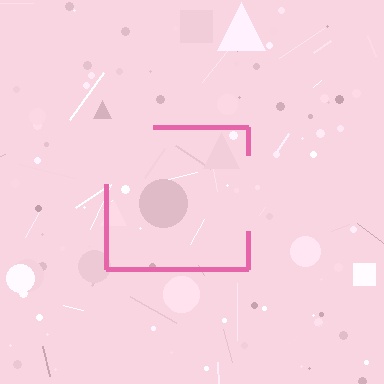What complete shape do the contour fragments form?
The contour fragments form a square.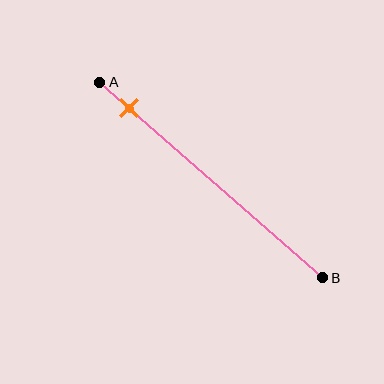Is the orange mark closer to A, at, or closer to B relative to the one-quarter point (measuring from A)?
The orange mark is closer to point A than the one-quarter point of segment AB.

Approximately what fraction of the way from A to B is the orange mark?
The orange mark is approximately 15% of the way from A to B.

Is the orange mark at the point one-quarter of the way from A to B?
No, the mark is at about 15% from A, not at the 25% one-quarter point.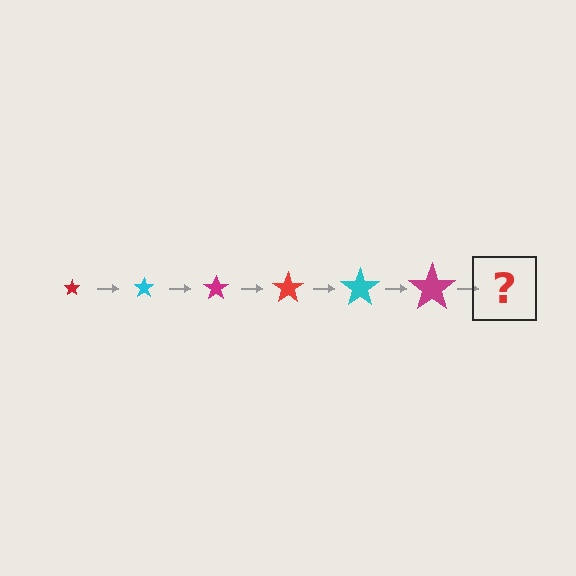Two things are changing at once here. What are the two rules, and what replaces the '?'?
The two rules are that the star grows larger each step and the color cycles through red, cyan, and magenta. The '?' should be a red star, larger than the previous one.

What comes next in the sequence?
The next element should be a red star, larger than the previous one.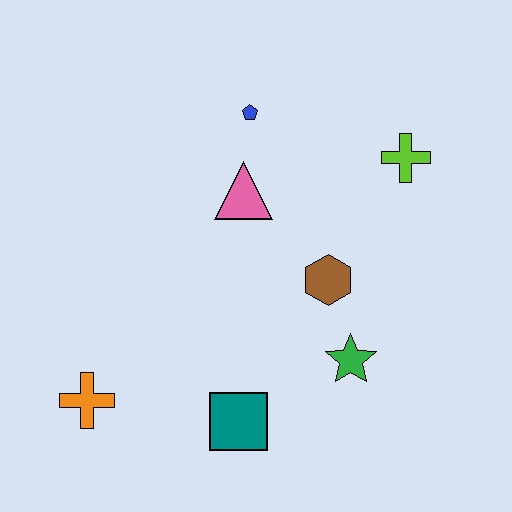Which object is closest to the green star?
The brown hexagon is closest to the green star.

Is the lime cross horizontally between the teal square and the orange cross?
No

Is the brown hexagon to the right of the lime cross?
No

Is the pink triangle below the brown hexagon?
No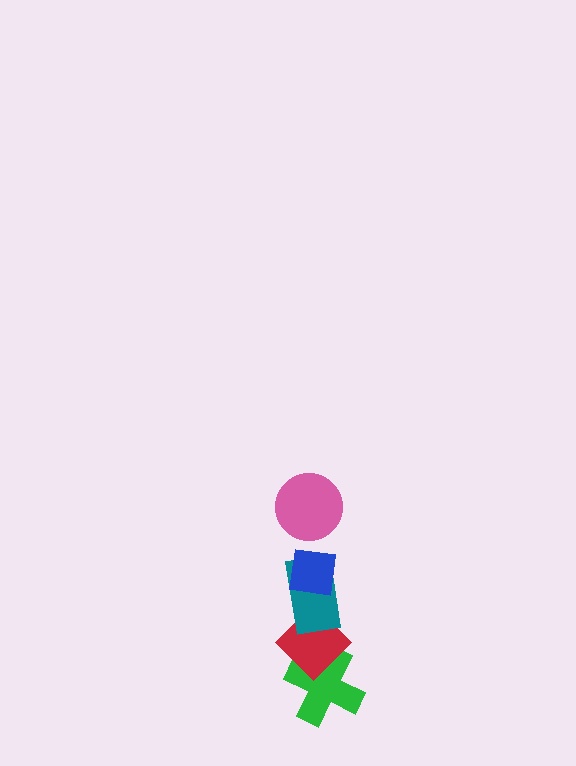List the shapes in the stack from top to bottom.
From top to bottom: the pink circle, the blue square, the teal rectangle, the red diamond, the green cross.